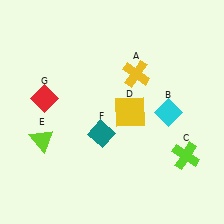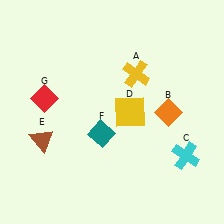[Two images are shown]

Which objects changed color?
B changed from cyan to orange. C changed from lime to cyan. E changed from lime to brown.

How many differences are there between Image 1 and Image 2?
There are 3 differences between the two images.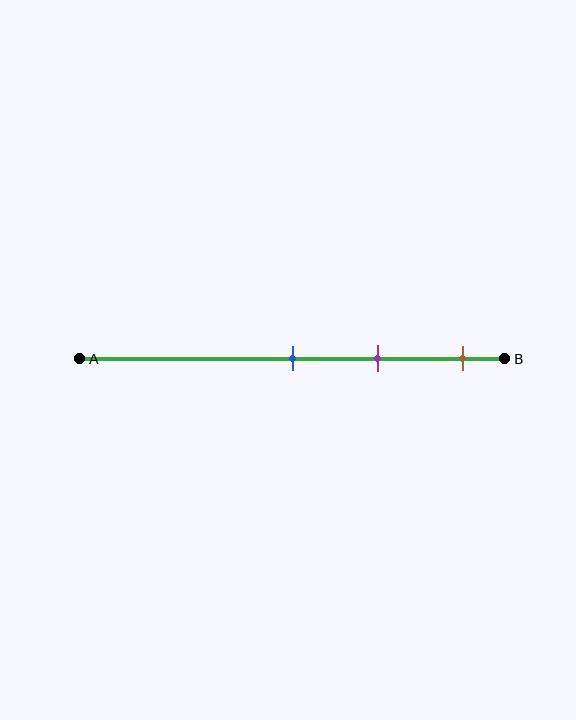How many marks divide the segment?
There are 3 marks dividing the segment.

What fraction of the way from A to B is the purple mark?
The purple mark is approximately 70% (0.7) of the way from A to B.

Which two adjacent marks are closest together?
The blue and purple marks are the closest adjacent pair.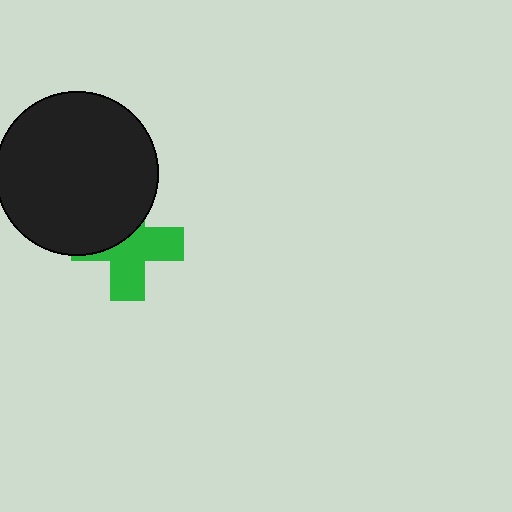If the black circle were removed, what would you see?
You would see the complete green cross.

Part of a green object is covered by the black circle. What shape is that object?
It is a cross.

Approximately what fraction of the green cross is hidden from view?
Roughly 42% of the green cross is hidden behind the black circle.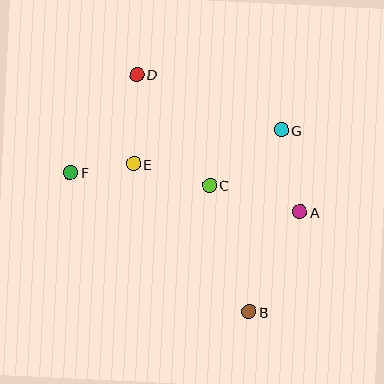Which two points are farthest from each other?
Points B and D are farthest from each other.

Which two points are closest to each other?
Points E and F are closest to each other.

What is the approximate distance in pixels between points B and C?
The distance between B and C is approximately 133 pixels.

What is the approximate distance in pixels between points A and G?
The distance between A and G is approximately 84 pixels.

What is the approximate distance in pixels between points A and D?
The distance between A and D is approximately 214 pixels.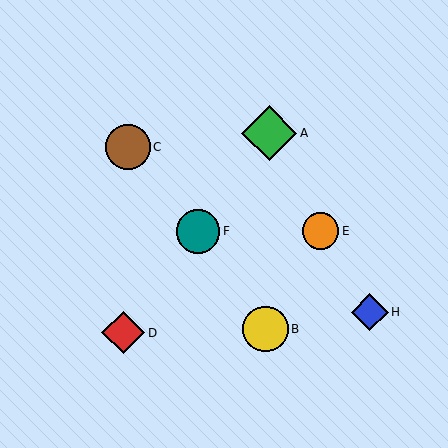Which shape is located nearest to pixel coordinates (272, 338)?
The yellow circle (labeled B) at (265, 329) is nearest to that location.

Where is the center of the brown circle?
The center of the brown circle is at (128, 147).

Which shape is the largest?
The green diamond (labeled A) is the largest.